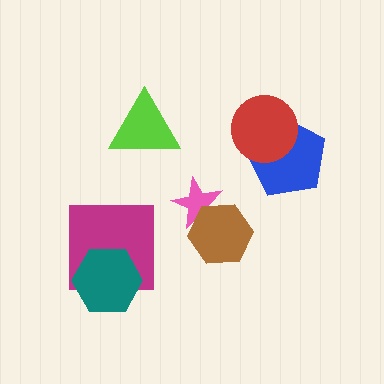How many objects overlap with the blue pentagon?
1 object overlaps with the blue pentagon.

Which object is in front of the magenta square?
The teal hexagon is in front of the magenta square.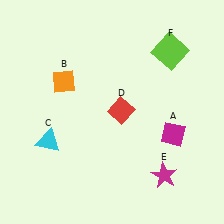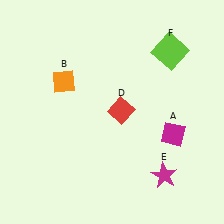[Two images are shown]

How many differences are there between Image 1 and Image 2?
There is 1 difference between the two images.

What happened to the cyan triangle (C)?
The cyan triangle (C) was removed in Image 2. It was in the bottom-left area of Image 1.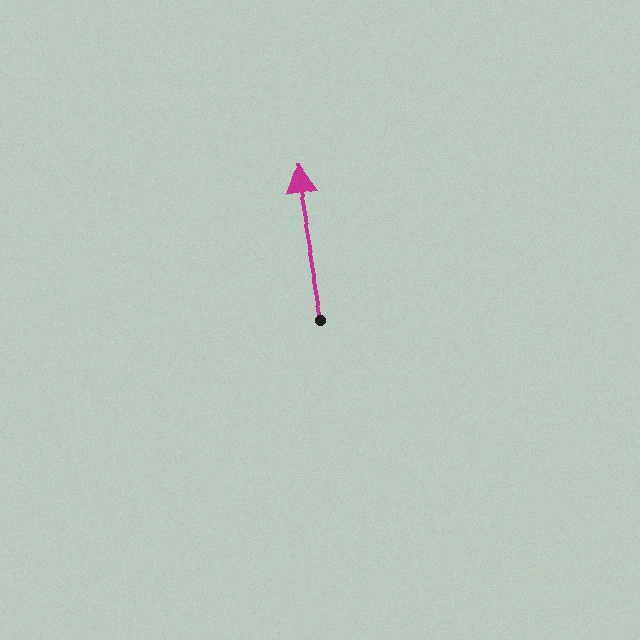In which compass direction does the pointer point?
North.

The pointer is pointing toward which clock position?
Roughly 12 o'clock.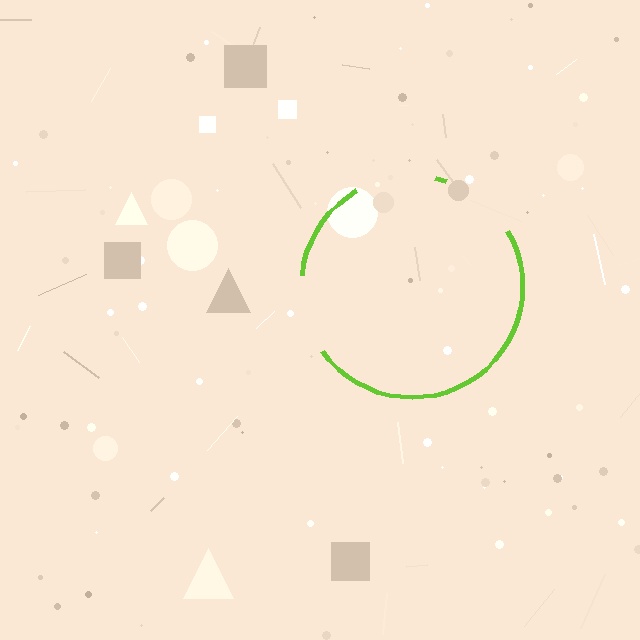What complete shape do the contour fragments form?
The contour fragments form a circle.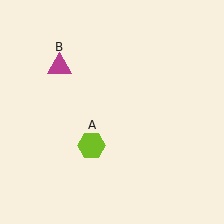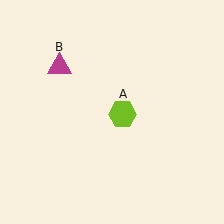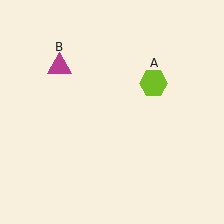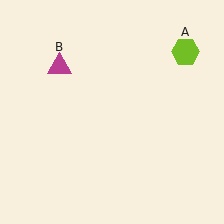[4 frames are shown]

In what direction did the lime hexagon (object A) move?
The lime hexagon (object A) moved up and to the right.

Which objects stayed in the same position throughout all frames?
Magenta triangle (object B) remained stationary.